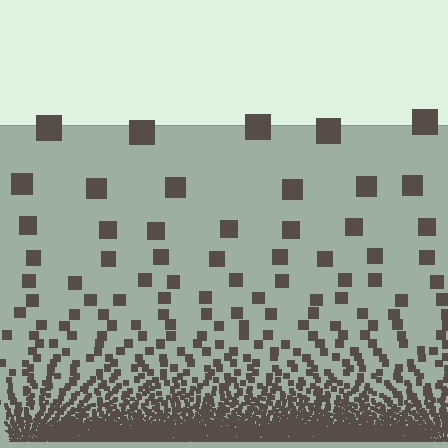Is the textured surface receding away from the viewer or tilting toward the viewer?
The surface appears to tilt toward the viewer. Texture elements get larger and sparser toward the top.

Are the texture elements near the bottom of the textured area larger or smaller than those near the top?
Smaller. The gradient is inverted — elements near the bottom are smaller and denser.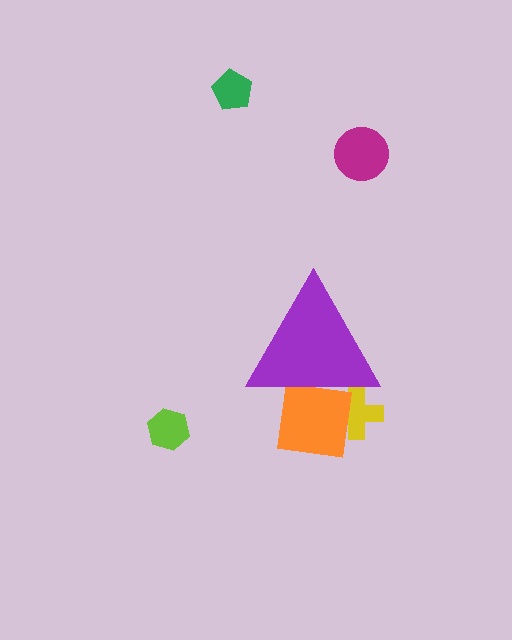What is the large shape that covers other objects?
A purple triangle.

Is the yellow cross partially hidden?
Yes, the yellow cross is partially hidden behind the purple triangle.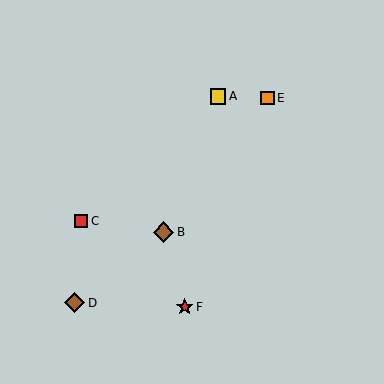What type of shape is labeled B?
Shape B is a brown diamond.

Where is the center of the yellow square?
The center of the yellow square is at (218, 96).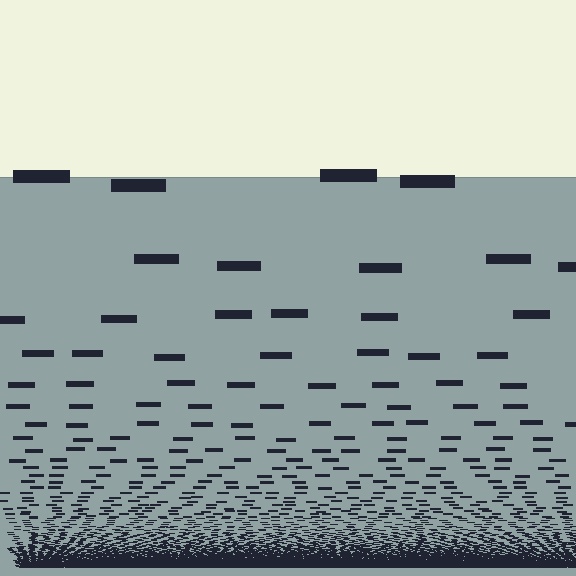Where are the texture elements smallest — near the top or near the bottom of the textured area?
Near the bottom.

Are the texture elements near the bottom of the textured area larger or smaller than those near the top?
Smaller. The gradient is inverted — elements near the bottom are smaller and denser.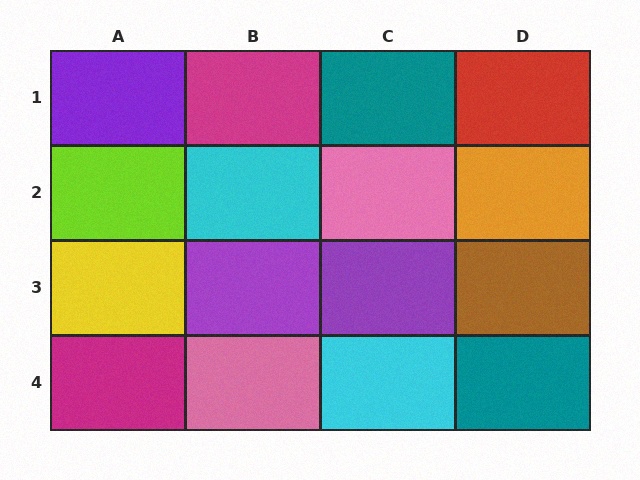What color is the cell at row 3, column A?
Yellow.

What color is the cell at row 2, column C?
Pink.